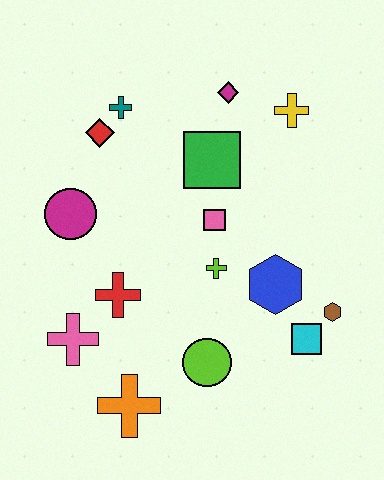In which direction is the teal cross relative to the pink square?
The teal cross is above the pink square.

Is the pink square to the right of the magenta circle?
Yes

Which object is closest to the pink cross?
The red cross is closest to the pink cross.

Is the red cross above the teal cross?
No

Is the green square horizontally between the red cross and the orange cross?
No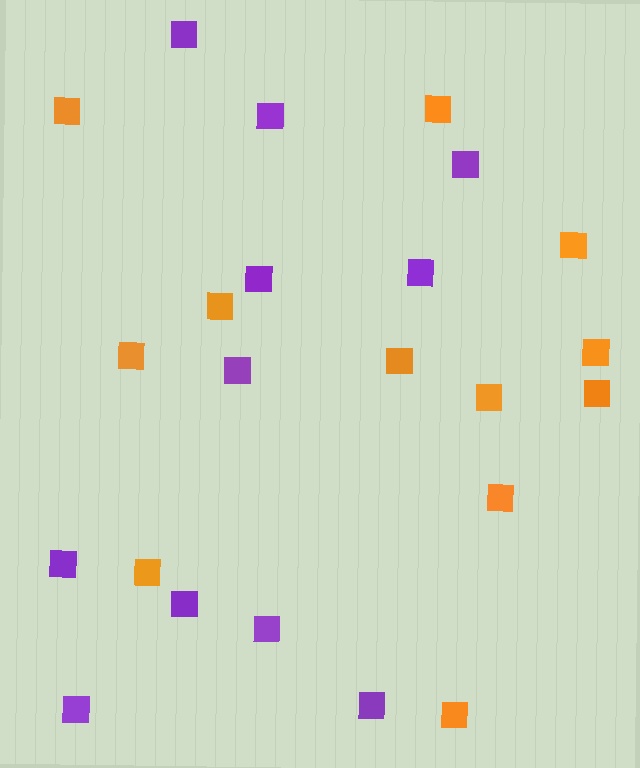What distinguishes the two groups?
There are 2 groups: one group of purple squares (11) and one group of orange squares (12).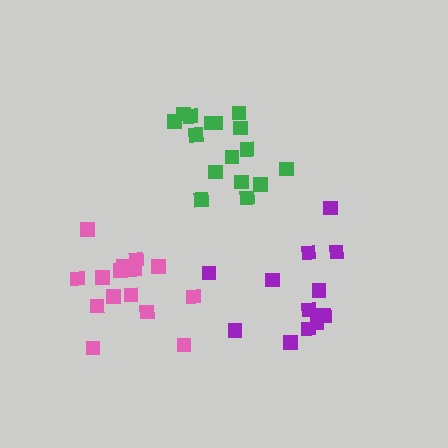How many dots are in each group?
Group 1: 16 dots, Group 2: 12 dots, Group 3: 15 dots (43 total).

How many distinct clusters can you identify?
There are 3 distinct clusters.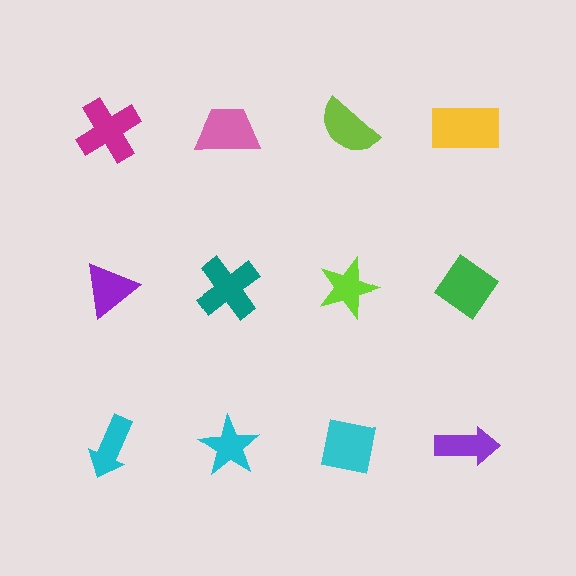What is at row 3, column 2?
A cyan star.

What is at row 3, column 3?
A cyan square.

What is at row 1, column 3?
A lime semicircle.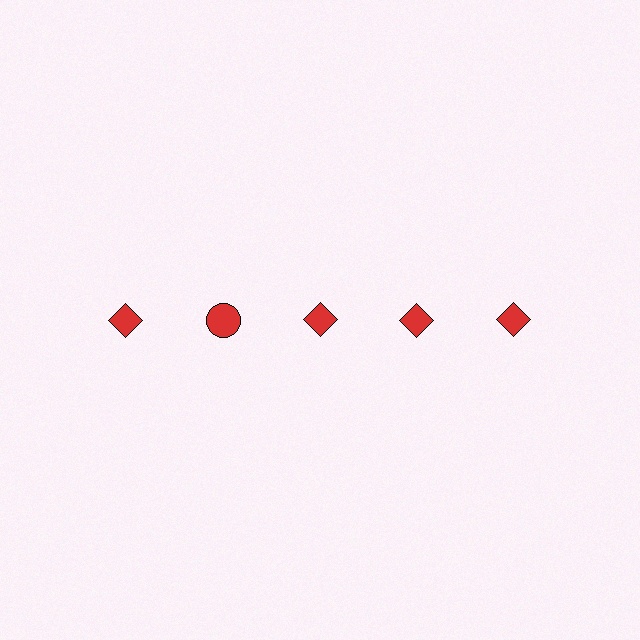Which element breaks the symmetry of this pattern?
The red circle in the top row, second from left column breaks the symmetry. All other shapes are red diamonds.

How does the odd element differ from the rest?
It has a different shape: circle instead of diamond.